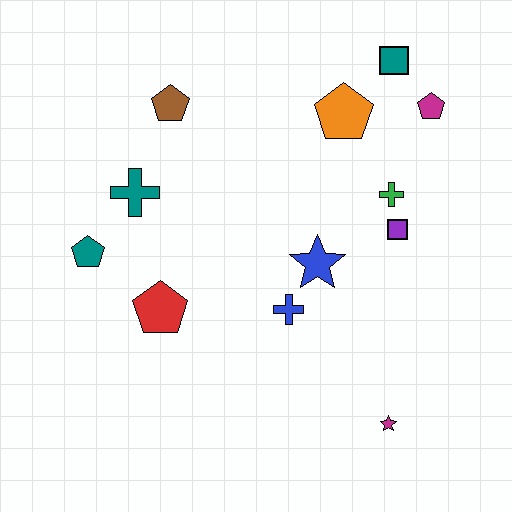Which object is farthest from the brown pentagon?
The magenta star is farthest from the brown pentagon.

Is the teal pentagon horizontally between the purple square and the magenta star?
No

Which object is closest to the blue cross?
The blue star is closest to the blue cross.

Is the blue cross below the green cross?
Yes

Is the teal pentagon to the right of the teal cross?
No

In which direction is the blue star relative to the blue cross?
The blue star is above the blue cross.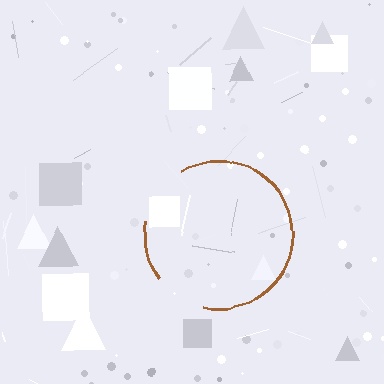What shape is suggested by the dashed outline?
The dashed outline suggests a circle.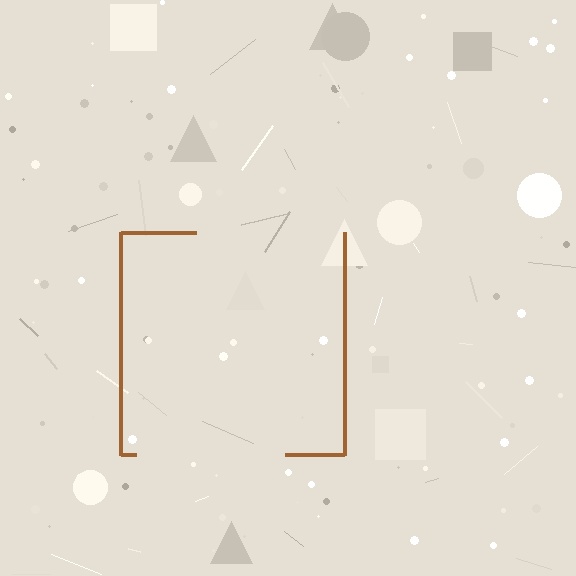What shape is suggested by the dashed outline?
The dashed outline suggests a square.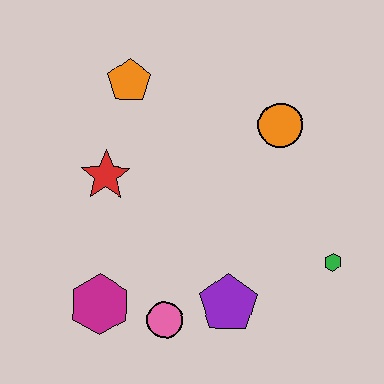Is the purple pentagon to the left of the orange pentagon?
No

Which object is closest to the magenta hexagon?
The pink circle is closest to the magenta hexagon.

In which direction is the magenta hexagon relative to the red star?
The magenta hexagon is below the red star.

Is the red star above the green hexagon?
Yes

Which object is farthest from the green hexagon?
The orange pentagon is farthest from the green hexagon.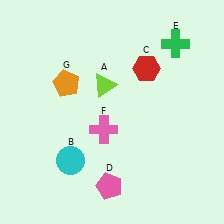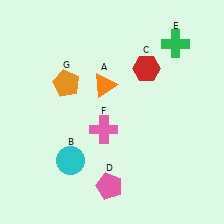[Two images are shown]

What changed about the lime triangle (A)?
In Image 1, A is lime. In Image 2, it changed to orange.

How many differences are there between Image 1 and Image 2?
There is 1 difference between the two images.